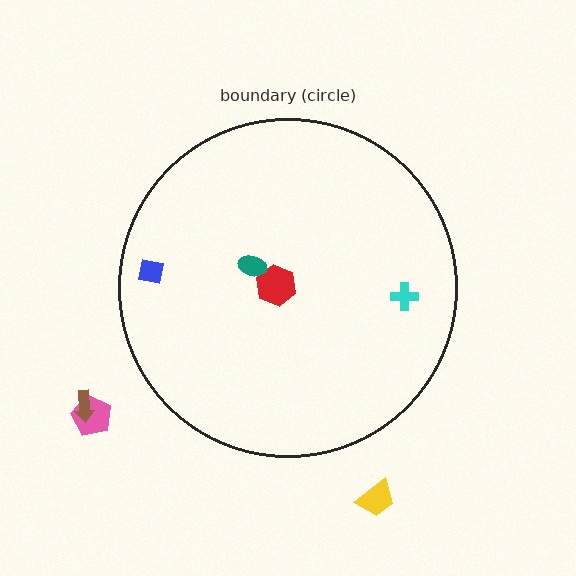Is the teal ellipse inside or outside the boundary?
Inside.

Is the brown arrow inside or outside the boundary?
Outside.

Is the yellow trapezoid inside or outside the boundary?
Outside.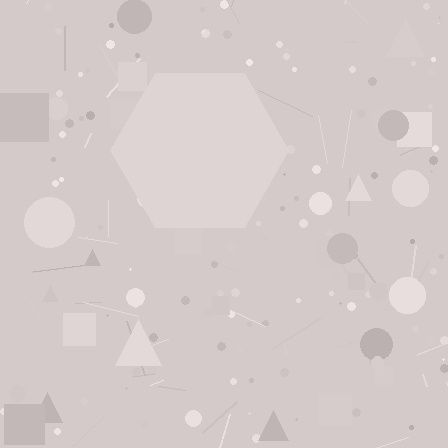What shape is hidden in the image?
A hexagon is hidden in the image.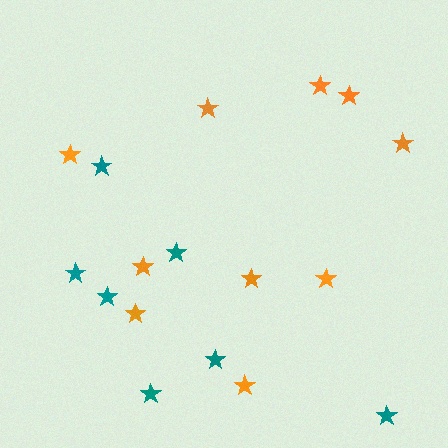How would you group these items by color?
There are 2 groups: one group of orange stars (10) and one group of teal stars (7).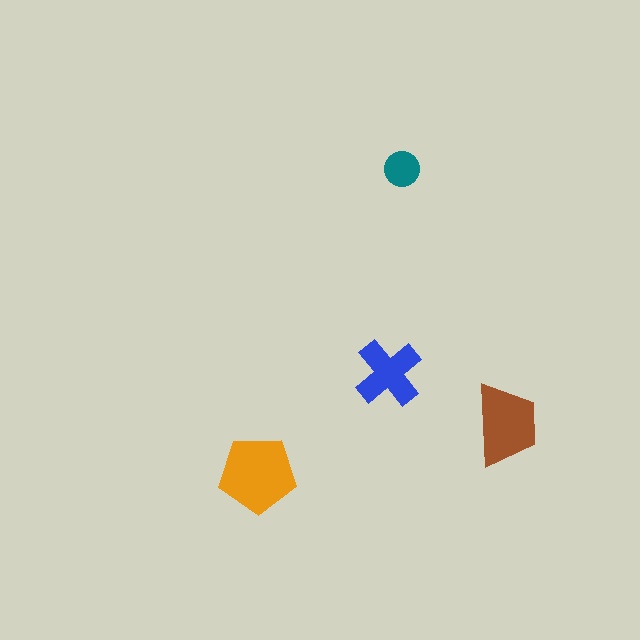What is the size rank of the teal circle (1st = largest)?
4th.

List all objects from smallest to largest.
The teal circle, the blue cross, the brown trapezoid, the orange pentagon.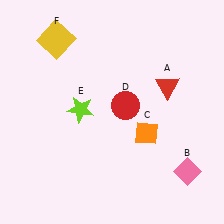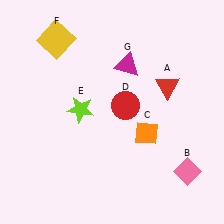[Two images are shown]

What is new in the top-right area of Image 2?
A magenta triangle (G) was added in the top-right area of Image 2.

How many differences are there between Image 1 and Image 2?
There is 1 difference between the two images.